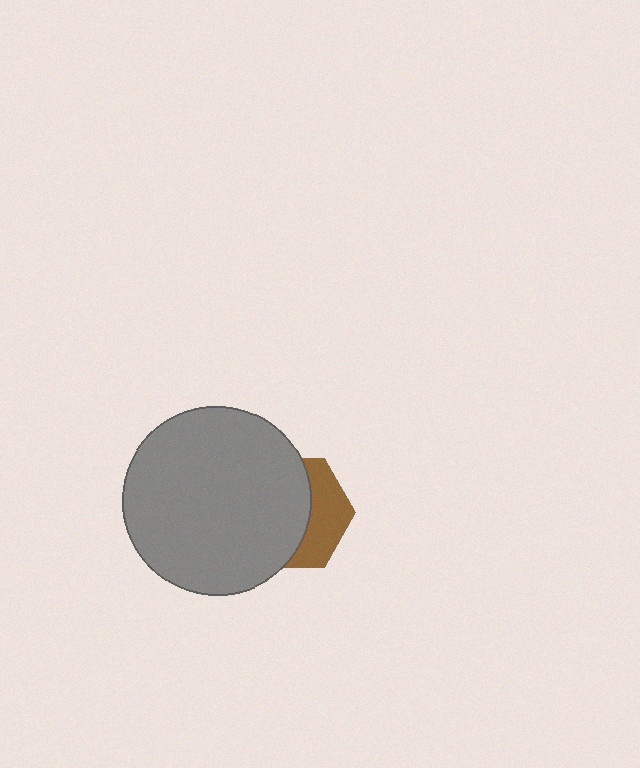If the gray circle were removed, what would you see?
You would see the complete brown hexagon.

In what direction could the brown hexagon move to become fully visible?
The brown hexagon could move right. That would shift it out from behind the gray circle entirely.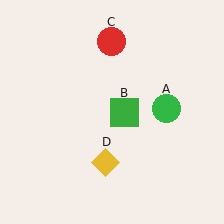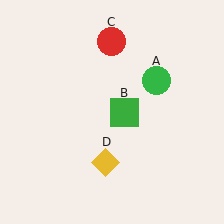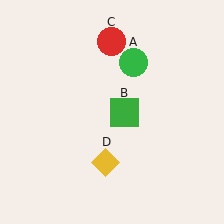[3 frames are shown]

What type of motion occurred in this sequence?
The green circle (object A) rotated counterclockwise around the center of the scene.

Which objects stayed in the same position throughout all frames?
Green square (object B) and red circle (object C) and yellow diamond (object D) remained stationary.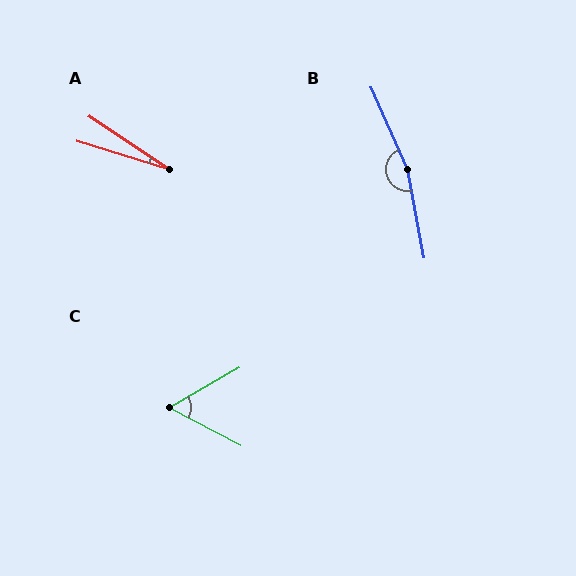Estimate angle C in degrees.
Approximately 58 degrees.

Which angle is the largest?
B, at approximately 167 degrees.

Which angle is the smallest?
A, at approximately 17 degrees.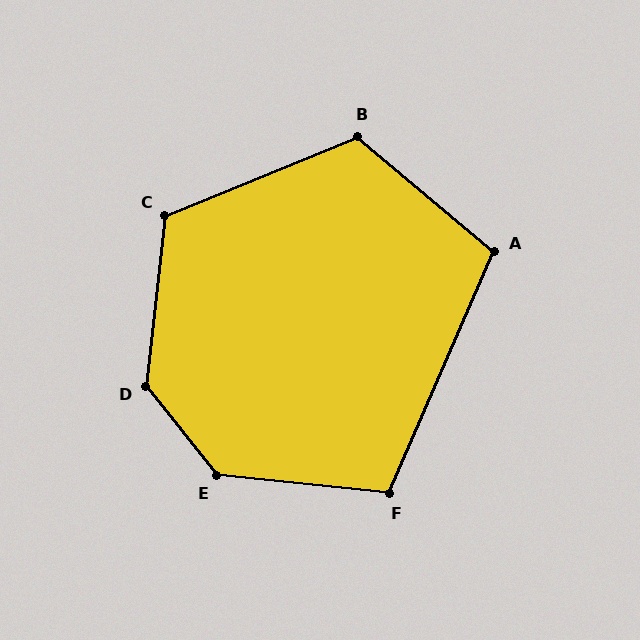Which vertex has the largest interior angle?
D, at approximately 135 degrees.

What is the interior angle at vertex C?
Approximately 119 degrees (obtuse).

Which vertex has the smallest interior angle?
A, at approximately 107 degrees.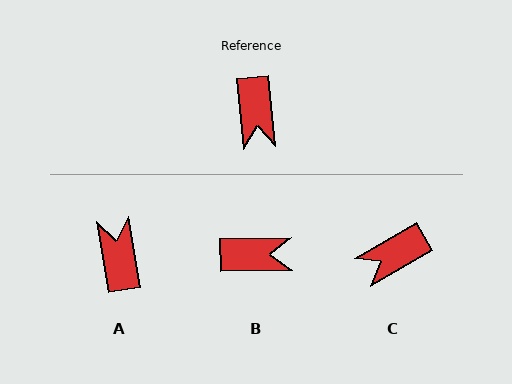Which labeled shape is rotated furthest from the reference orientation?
A, about 176 degrees away.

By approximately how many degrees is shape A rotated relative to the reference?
Approximately 176 degrees clockwise.